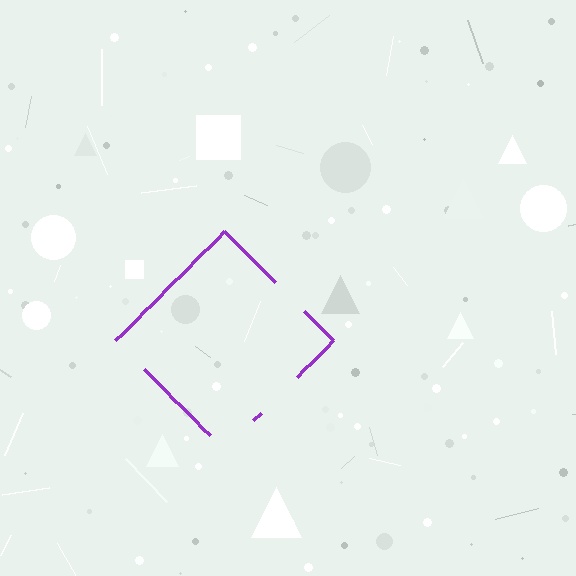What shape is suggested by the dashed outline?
The dashed outline suggests a diamond.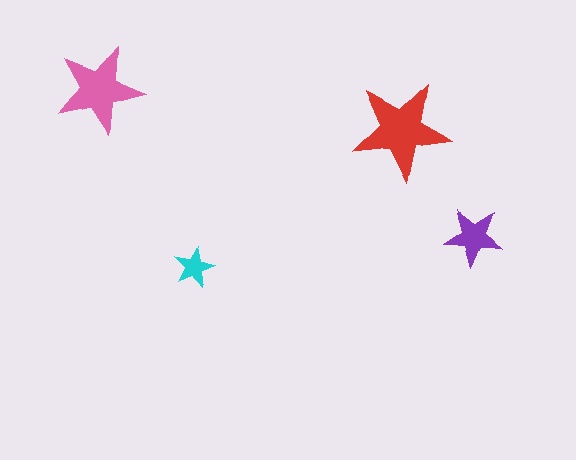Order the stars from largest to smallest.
the red one, the pink one, the purple one, the cyan one.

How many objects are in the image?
There are 4 objects in the image.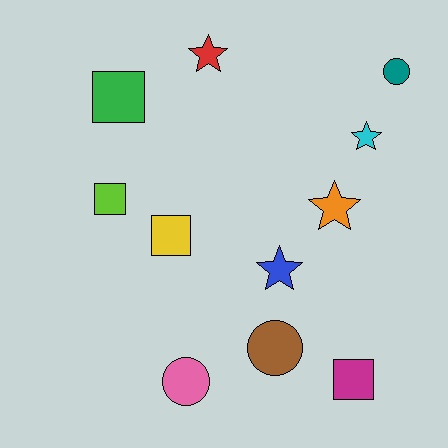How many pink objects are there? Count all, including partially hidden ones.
There is 1 pink object.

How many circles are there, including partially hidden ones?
There are 3 circles.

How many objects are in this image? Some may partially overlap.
There are 11 objects.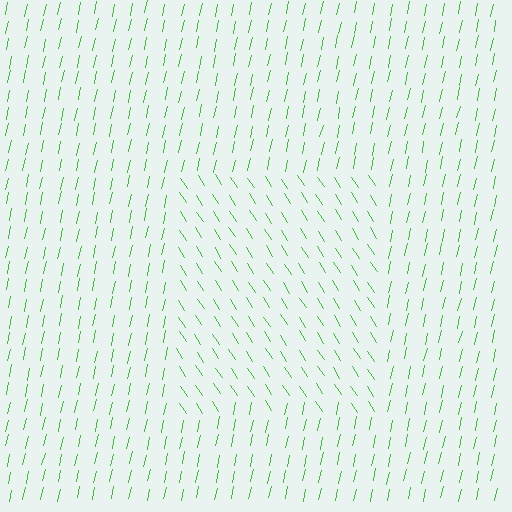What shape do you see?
I see a rectangle.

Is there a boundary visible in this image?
Yes, there is a texture boundary formed by a change in line orientation.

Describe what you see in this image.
The image is filled with small green line segments. A rectangle region in the image has lines oriented differently from the surrounding lines, creating a visible texture boundary.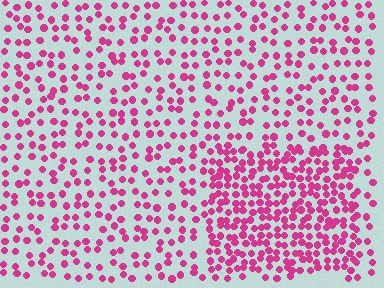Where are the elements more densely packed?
The elements are more densely packed inside the rectangle boundary.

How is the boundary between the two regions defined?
The boundary is defined by a change in element density (approximately 2.0x ratio). All elements are the same color, size, and shape.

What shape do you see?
I see a rectangle.